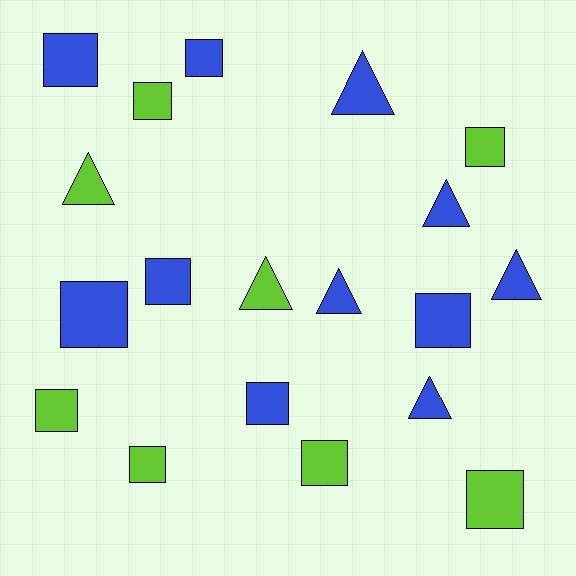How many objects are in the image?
There are 19 objects.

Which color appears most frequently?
Blue, with 11 objects.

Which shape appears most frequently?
Square, with 12 objects.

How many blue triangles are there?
There are 5 blue triangles.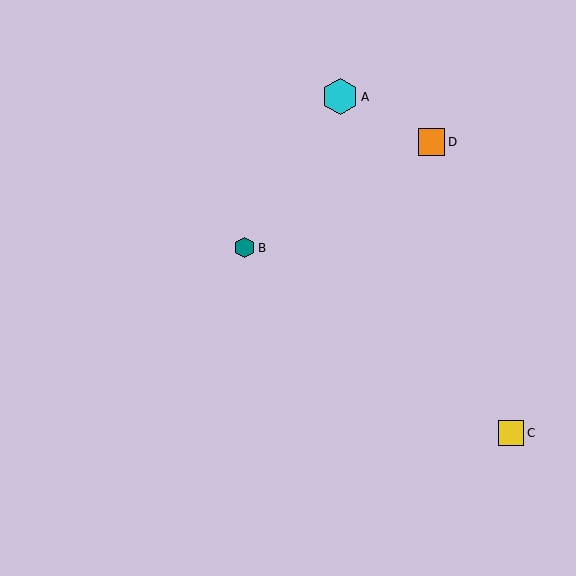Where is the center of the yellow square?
The center of the yellow square is at (511, 433).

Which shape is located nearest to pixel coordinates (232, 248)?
The teal hexagon (labeled B) at (245, 248) is nearest to that location.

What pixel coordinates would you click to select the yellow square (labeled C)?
Click at (511, 433) to select the yellow square C.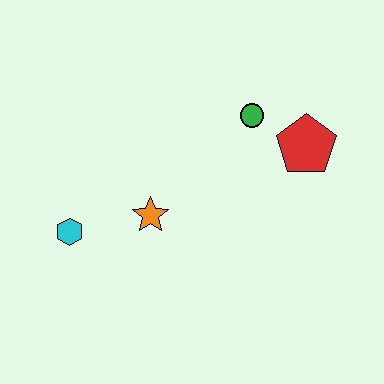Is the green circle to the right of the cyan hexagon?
Yes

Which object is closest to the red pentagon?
The green circle is closest to the red pentagon.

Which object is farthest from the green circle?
The cyan hexagon is farthest from the green circle.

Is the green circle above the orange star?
Yes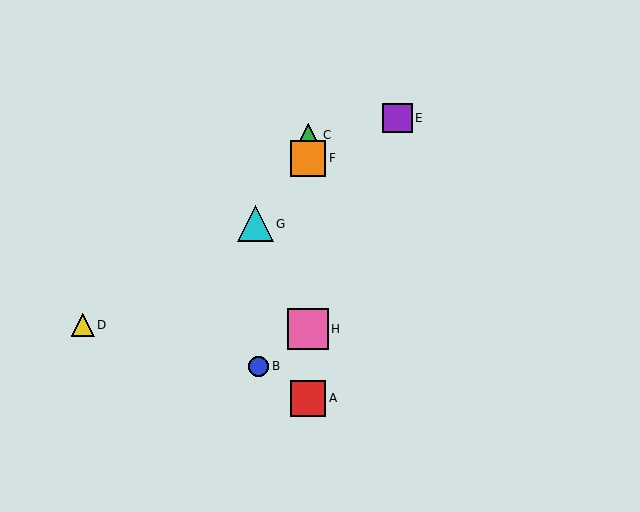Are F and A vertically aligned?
Yes, both are at x≈308.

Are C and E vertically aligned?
No, C is at x≈308 and E is at x≈397.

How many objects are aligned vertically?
4 objects (A, C, F, H) are aligned vertically.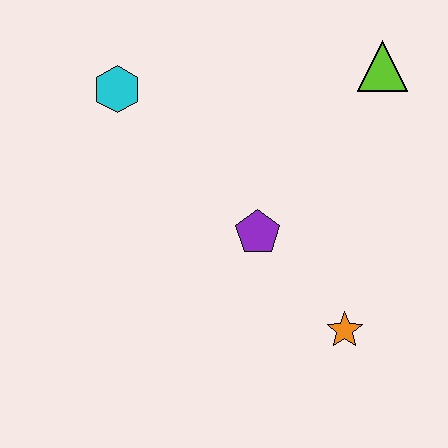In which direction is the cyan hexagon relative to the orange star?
The cyan hexagon is above the orange star.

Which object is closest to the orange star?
The purple pentagon is closest to the orange star.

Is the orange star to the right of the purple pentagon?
Yes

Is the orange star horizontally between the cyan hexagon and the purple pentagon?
No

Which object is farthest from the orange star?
The cyan hexagon is farthest from the orange star.